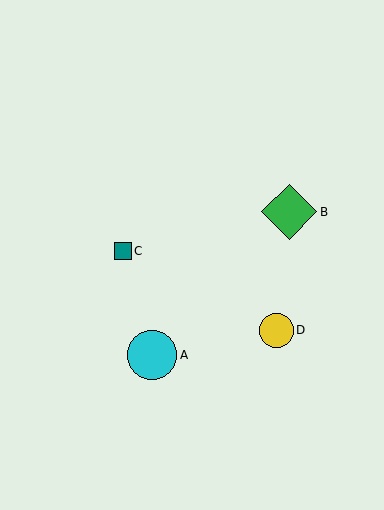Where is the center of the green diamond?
The center of the green diamond is at (289, 212).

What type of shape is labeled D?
Shape D is a yellow circle.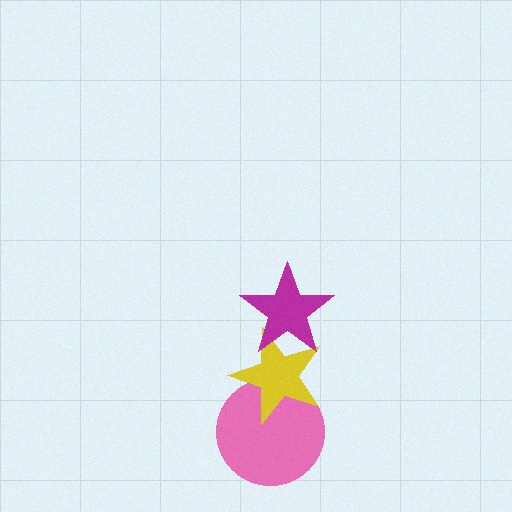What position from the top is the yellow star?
The yellow star is 2nd from the top.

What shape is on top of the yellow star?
The magenta star is on top of the yellow star.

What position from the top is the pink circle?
The pink circle is 3rd from the top.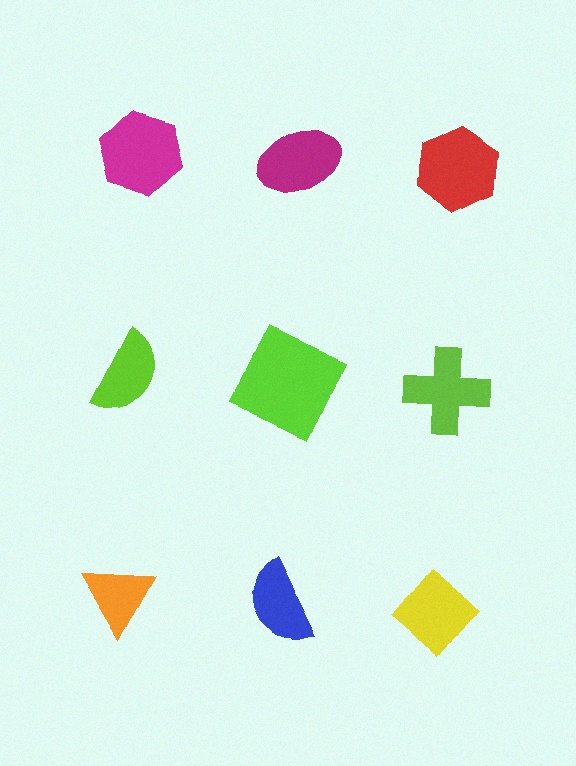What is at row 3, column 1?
An orange triangle.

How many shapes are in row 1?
3 shapes.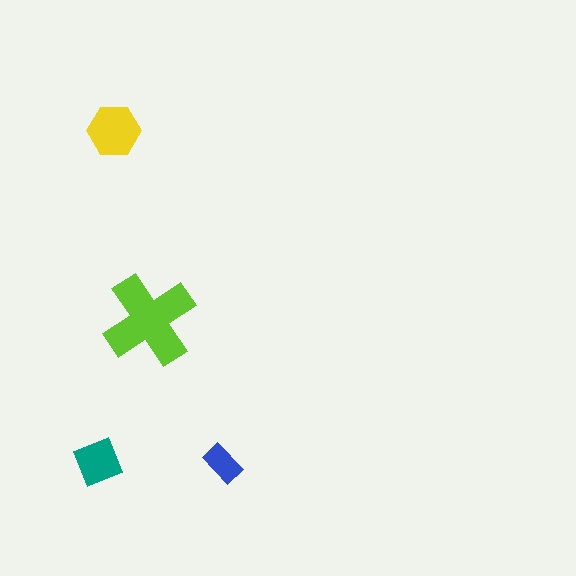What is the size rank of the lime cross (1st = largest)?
1st.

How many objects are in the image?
There are 4 objects in the image.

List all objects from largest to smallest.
The lime cross, the yellow hexagon, the teal square, the blue rectangle.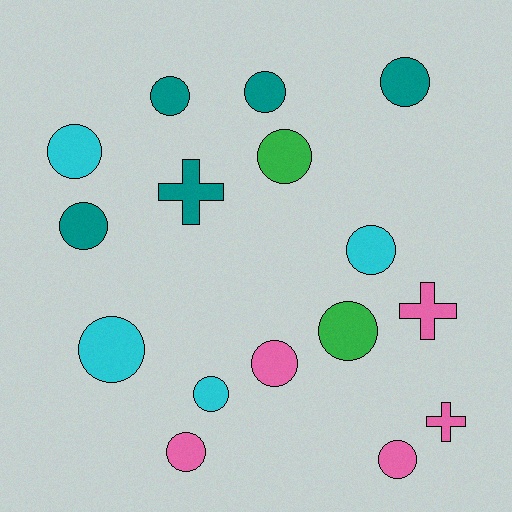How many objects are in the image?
There are 16 objects.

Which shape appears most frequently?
Circle, with 13 objects.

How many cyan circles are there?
There are 4 cyan circles.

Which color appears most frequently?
Teal, with 5 objects.